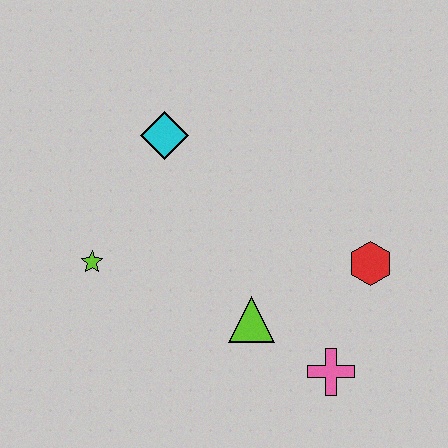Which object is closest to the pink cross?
The lime triangle is closest to the pink cross.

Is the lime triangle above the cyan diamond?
No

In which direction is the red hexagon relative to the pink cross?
The red hexagon is above the pink cross.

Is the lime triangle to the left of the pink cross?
Yes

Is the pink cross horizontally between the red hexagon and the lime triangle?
Yes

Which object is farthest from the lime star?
The red hexagon is farthest from the lime star.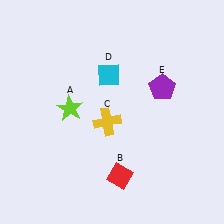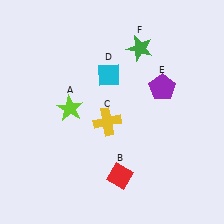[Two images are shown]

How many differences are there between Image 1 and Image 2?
There is 1 difference between the two images.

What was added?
A green star (F) was added in Image 2.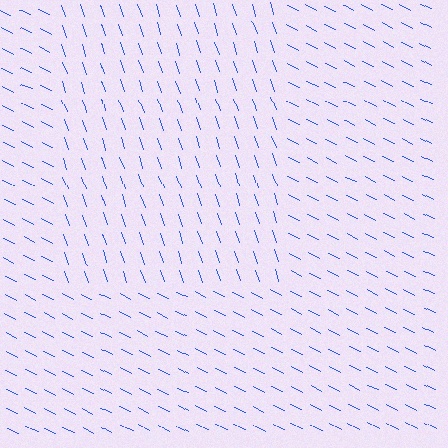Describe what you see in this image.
The image is filled with small blue line segments. A rectangle region in the image has lines oriented differently from the surrounding lines, creating a visible texture boundary.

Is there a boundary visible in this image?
Yes, there is a texture boundary formed by a change in line orientation.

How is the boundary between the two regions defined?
The boundary is defined purely by a change in line orientation (approximately 45 degrees difference). All lines are the same color and thickness.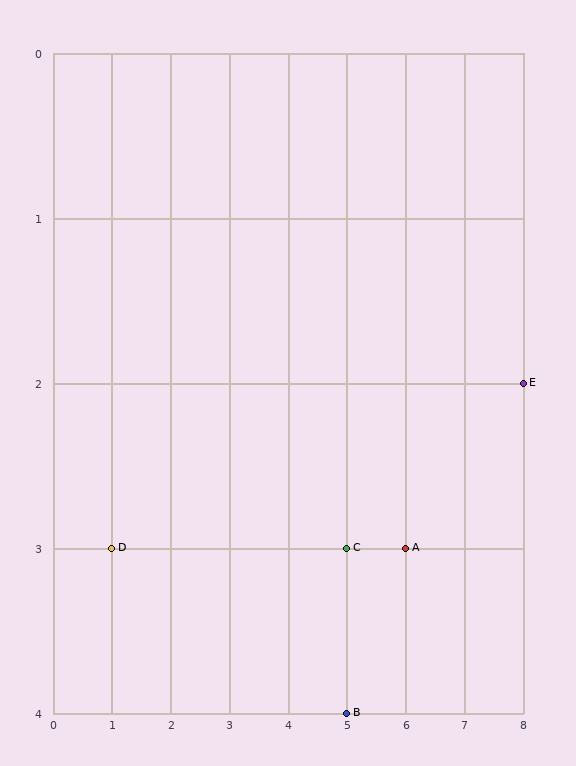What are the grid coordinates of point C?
Point C is at grid coordinates (5, 3).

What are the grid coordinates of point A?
Point A is at grid coordinates (6, 3).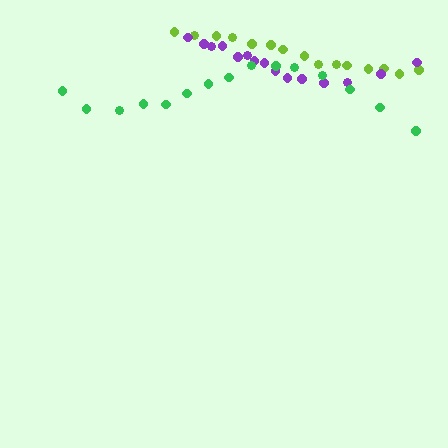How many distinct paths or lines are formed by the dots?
There are 3 distinct paths.